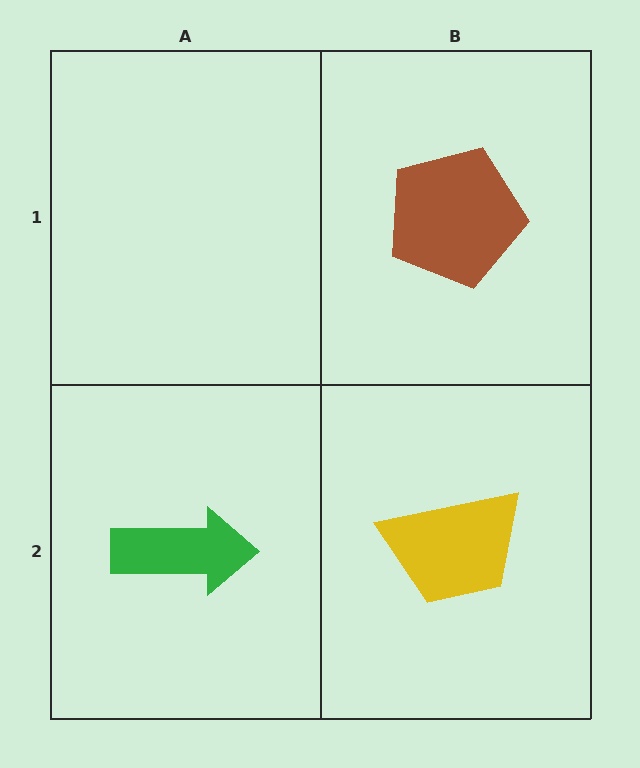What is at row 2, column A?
A green arrow.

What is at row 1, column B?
A brown pentagon.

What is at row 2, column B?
A yellow trapezoid.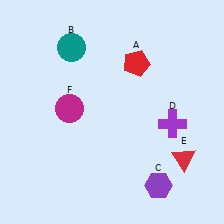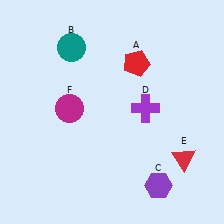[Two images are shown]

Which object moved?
The purple cross (D) moved left.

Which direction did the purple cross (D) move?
The purple cross (D) moved left.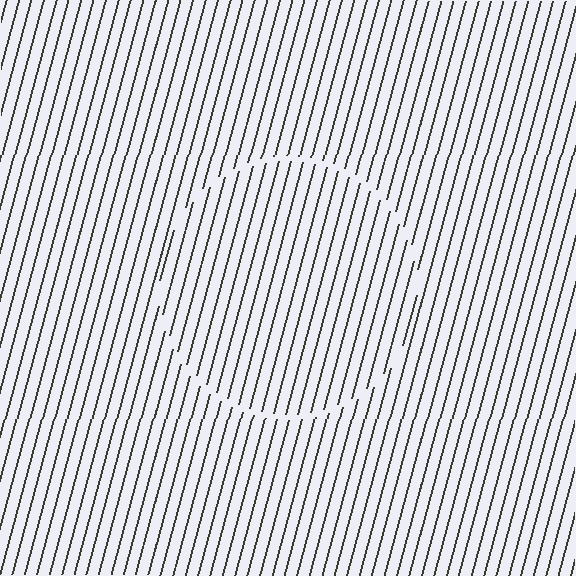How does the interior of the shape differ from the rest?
The interior of the shape contains the same grating, shifted by half a period — the contour is defined by the phase discontinuity where line-ends from the inner and outer gratings abut.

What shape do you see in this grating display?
An illusory circle. The interior of the shape contains the same grating, shifted by half a period — the contour is defined by the phase discontinuity where line-ends from the inner and outer gratings abut.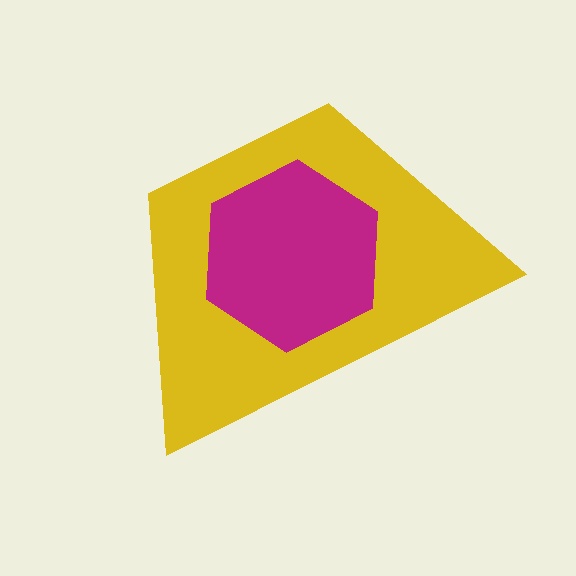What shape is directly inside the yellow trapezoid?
The magenta hexagon.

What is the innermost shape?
The magenta hexagon.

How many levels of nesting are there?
2.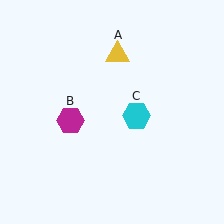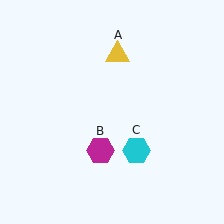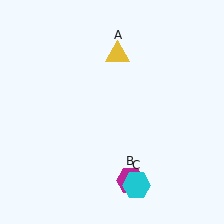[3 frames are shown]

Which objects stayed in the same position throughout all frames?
Yellow triangle (object A) remained stationary.